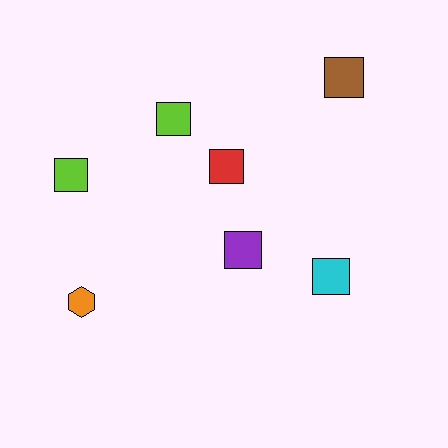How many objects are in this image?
There are 7 objects.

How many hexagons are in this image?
There is 1 hexagon.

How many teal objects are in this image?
There are no teal objects.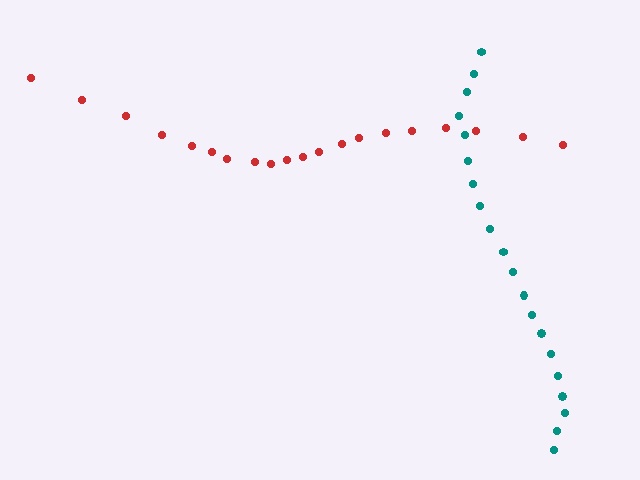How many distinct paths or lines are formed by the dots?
There are 2 distinct paths.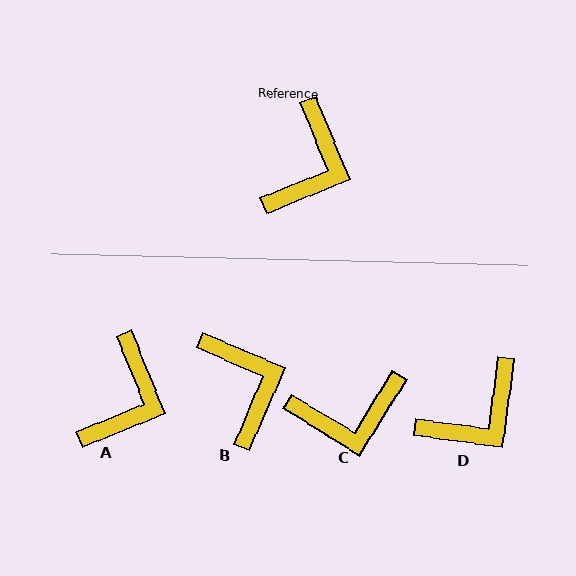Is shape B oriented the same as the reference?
No, it is off by about 45 degrees.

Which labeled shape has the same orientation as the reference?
A.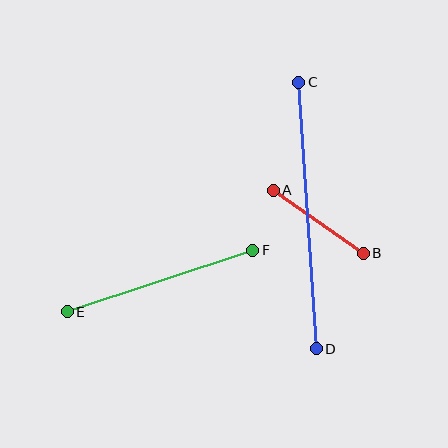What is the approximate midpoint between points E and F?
The midpoint is at approximately (160, 281) pixels.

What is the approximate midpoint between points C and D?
The midpoint is at approximately (307, 216) pixels.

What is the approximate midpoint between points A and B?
The midpoint is at approximately (318, 222) pixels.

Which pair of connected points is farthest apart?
Points C and D are farthest apart.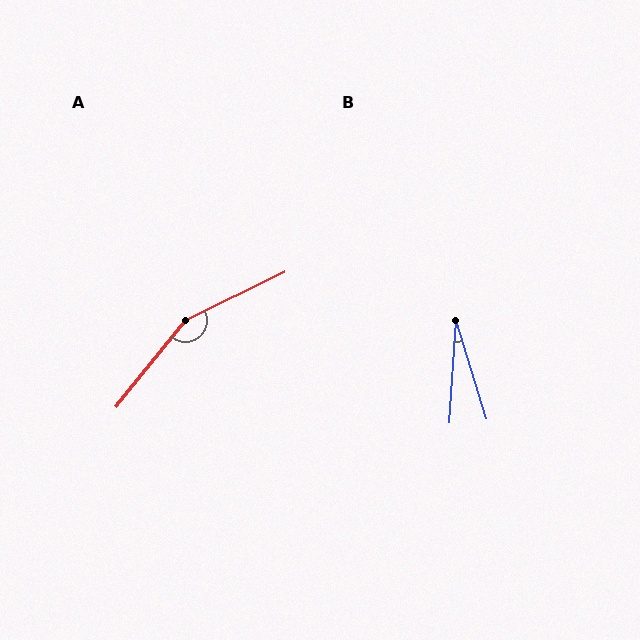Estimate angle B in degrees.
Approximately 21 degrees.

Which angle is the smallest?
B, at approximately 21 degrees.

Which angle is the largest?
A, at approximately 155 degrees.